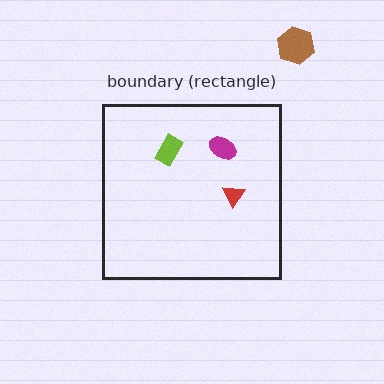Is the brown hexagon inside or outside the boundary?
Outside.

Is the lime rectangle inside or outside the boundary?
Inside.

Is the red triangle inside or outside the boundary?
Inside.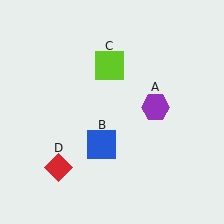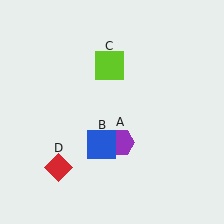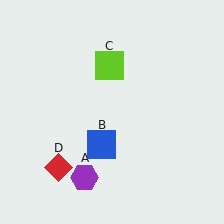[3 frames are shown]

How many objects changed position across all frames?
1 object changed position: purple hexagon (object A).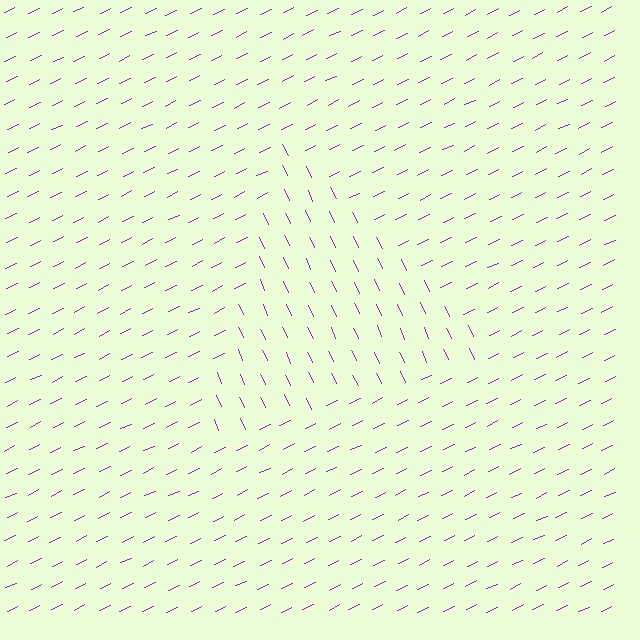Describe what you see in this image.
The image is filled with small purple line segments. A triangle region in the image has lines oriented differently from the surrounding lines, creating a visible texture boundary.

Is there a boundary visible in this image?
Yes, there is a texture boundary formed by a change in line orientation.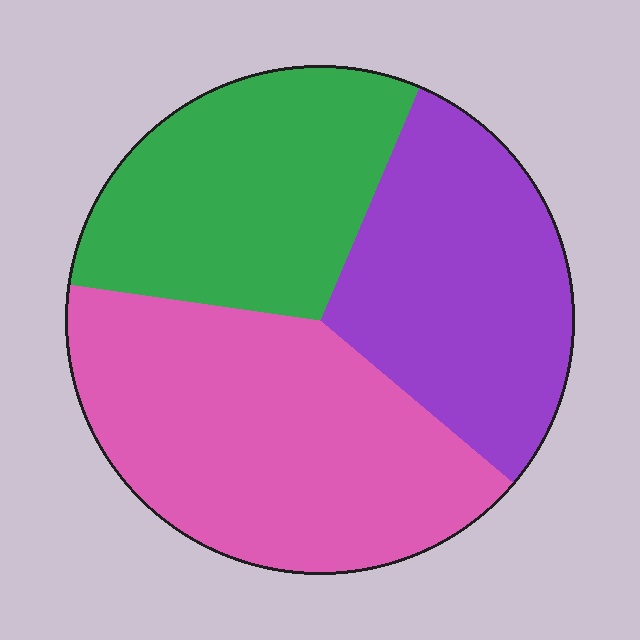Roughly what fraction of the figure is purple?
Purple covers about 30% of the figure.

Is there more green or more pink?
Pink.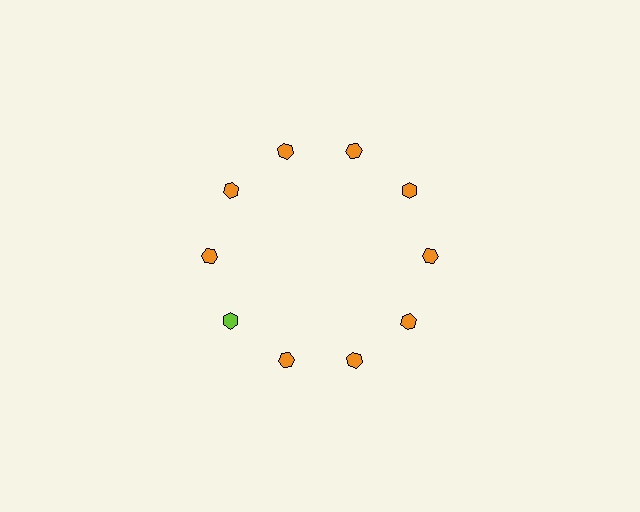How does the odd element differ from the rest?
It has a different color: lime instead of orange.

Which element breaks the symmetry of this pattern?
The lime hexagon at roughly the 8 o'clock position breaks the symmetry. All other shapes are orange hexagons.